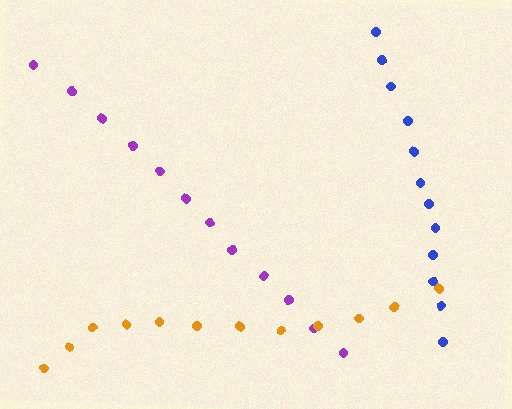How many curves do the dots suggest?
There are 3 distinct paths.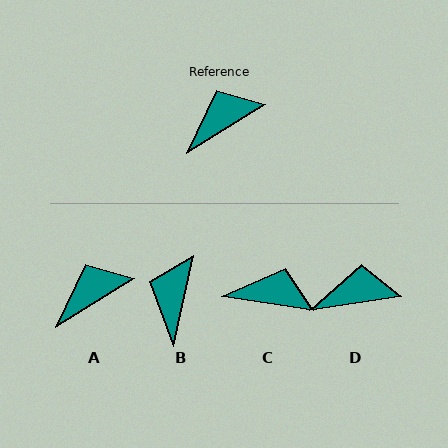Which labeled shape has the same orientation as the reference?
A.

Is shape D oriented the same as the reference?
No, it is off by about 23 degrees.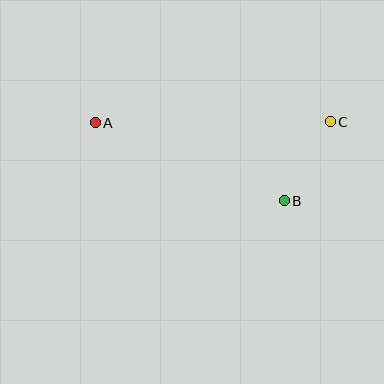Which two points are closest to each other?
Points B and C are closest to each other.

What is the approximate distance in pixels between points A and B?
The distance between A and B is approximately 205 pixels.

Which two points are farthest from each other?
Points A and C are farthest from each other.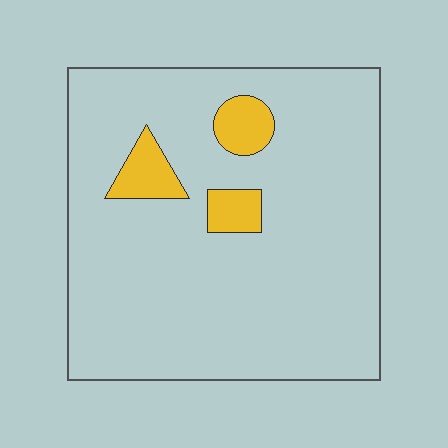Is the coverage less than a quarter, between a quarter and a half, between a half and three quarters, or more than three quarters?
Less than a quarter.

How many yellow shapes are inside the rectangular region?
3.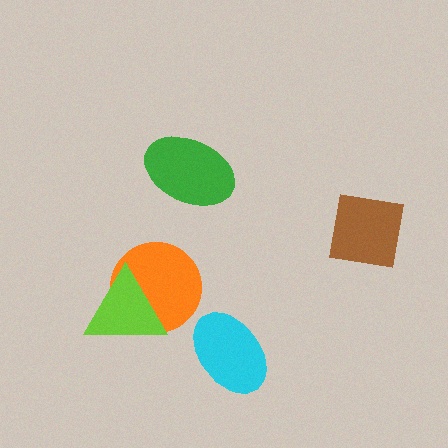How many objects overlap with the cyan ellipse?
0 objects overlap with the cyan ellipse.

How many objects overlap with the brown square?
0 objects overlap with the brown square.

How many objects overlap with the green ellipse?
0 objects overlap with the green ellipse.